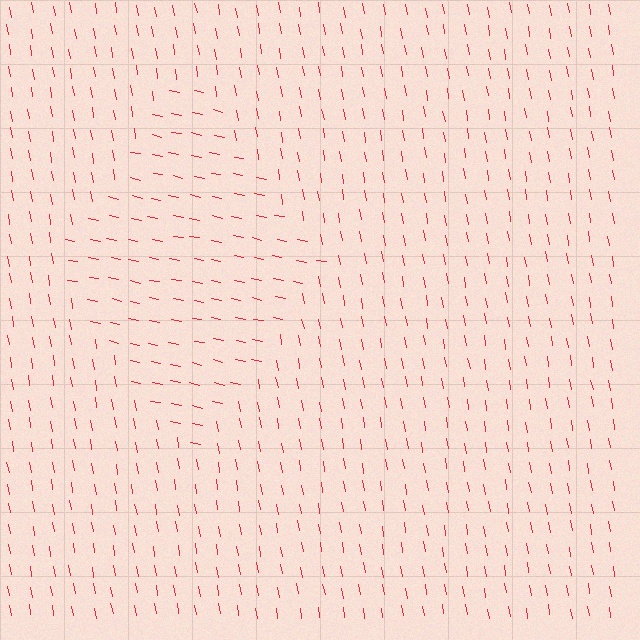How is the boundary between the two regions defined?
The boundary is defined purely by a change in line orientation (approximately 69 degrees difference). All lines are the same color and thickness.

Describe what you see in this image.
The image is filled with small red line segments. A diamond region in the image has lines oriented differently from the surrounding lines, creating a visible texture boundary.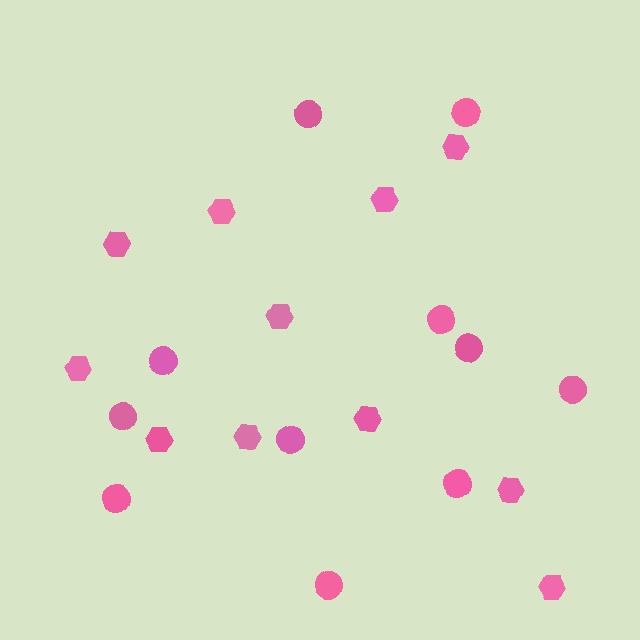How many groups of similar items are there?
There are 2 groups: one group of hexagons (11) and one group of circles (11).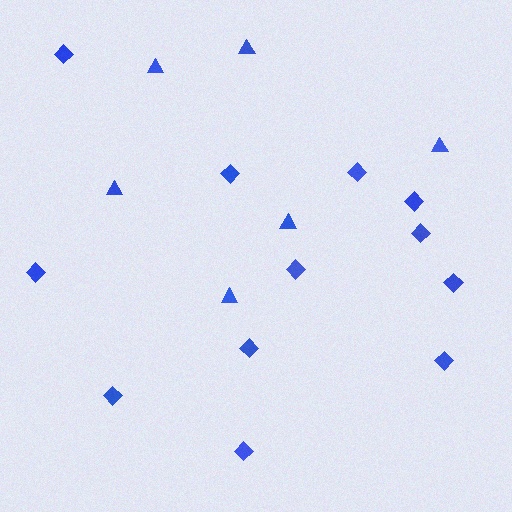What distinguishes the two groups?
There are 2 groups: one group of diamonds (12) and one group of triangles (6).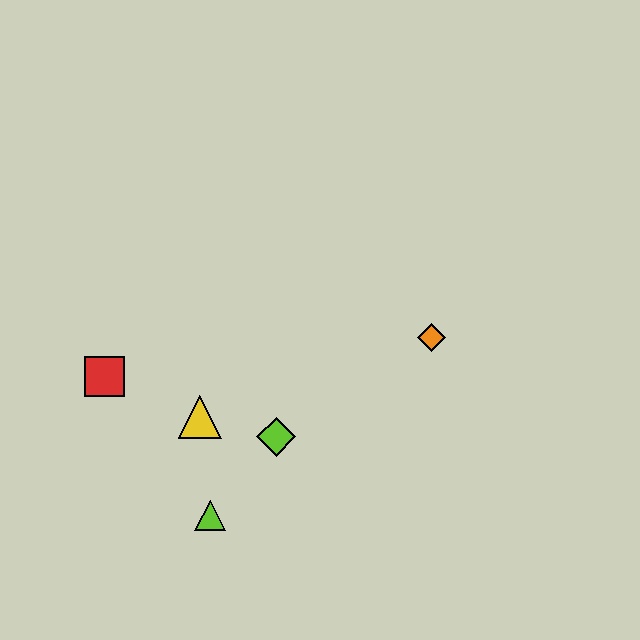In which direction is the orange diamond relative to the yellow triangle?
The orange diamond is to the right of the yellow triangle.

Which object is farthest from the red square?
The orange diamond is farthest from the red square.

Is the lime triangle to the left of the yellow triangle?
No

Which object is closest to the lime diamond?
The yellow triangle is closest to the lime diamond.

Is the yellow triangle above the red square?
No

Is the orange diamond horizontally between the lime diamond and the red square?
No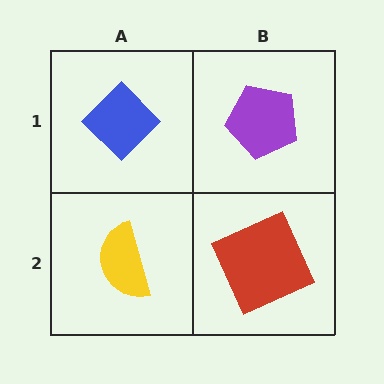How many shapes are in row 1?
2 shapes.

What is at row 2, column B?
A red square.